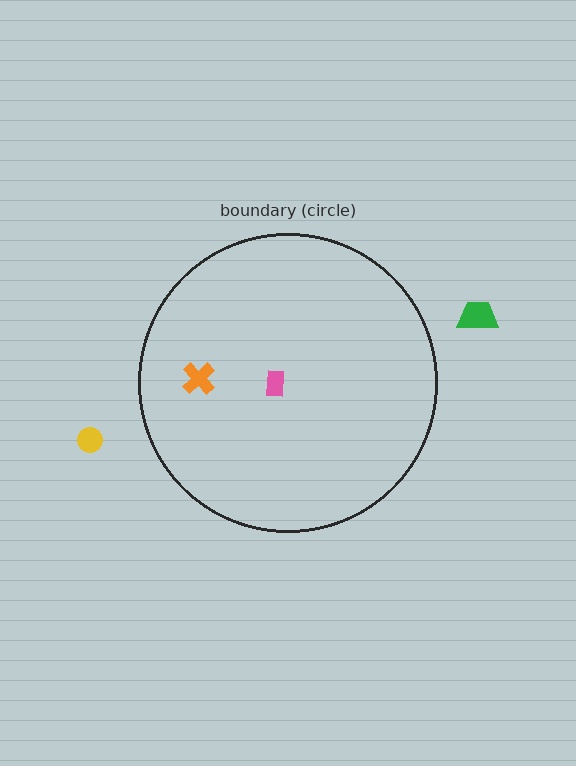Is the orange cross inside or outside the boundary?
Inside.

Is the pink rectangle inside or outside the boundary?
Inside.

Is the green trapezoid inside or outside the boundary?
Outside.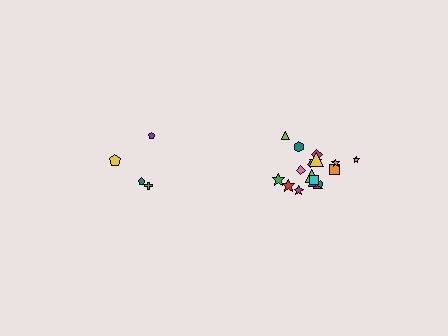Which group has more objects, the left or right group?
The right group.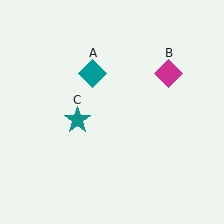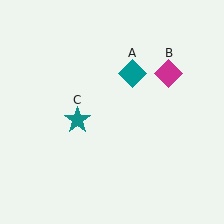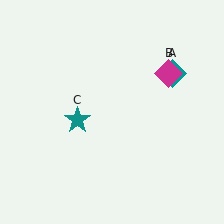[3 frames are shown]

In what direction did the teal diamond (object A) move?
The teal diamond (object A) moved right.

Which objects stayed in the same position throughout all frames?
Magenta diamond (object B) and teal star (object C) remained stationary.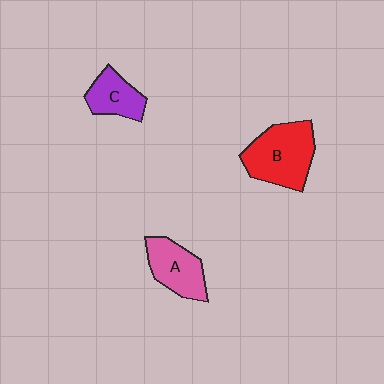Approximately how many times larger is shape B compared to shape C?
Approximately 1.8 times.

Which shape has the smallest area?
Shape C (purple).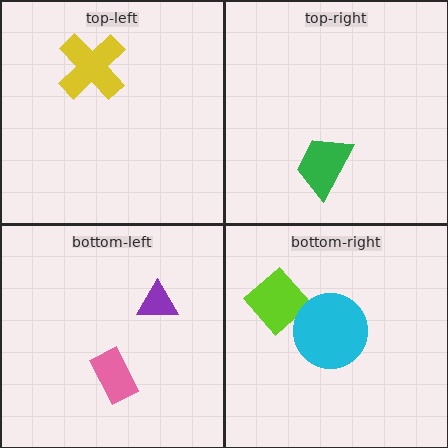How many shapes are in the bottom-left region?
2.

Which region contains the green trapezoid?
The top-right region.